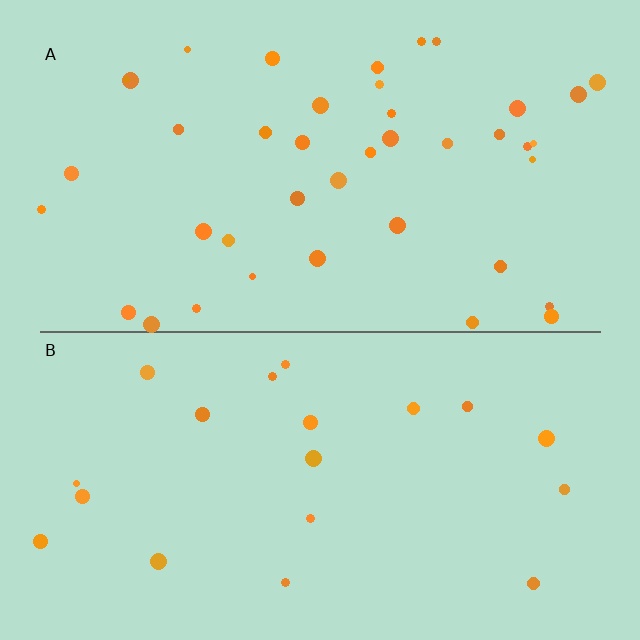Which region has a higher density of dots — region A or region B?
A (the top).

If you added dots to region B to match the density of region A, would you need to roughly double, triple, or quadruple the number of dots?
Approximately double.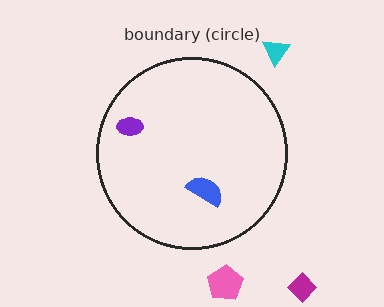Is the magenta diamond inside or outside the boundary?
Outside.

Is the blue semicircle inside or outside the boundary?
Inside.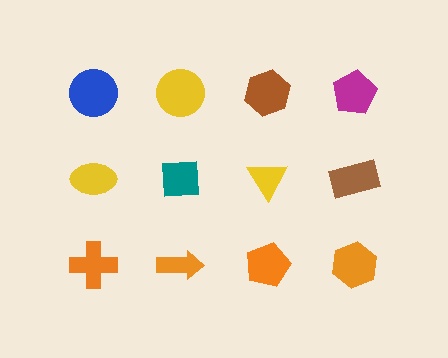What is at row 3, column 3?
An orange pentagon.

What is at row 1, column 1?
A blue circle.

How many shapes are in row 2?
4 shapes.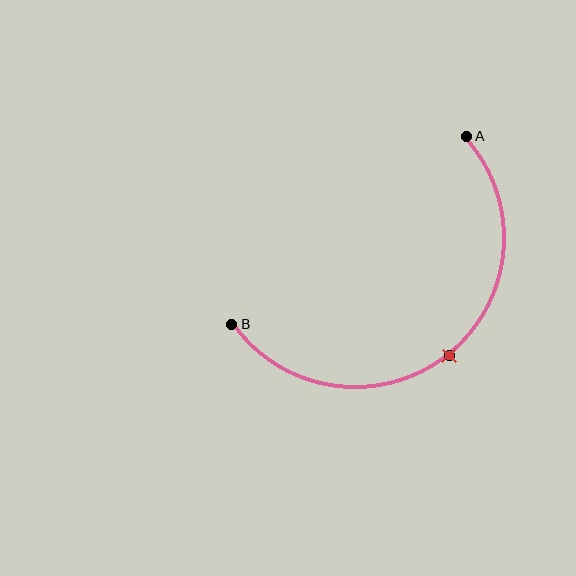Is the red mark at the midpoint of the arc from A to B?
Yes. The red mark lies on the arc at equal arc-length from both A and B — it is the arc midpoint.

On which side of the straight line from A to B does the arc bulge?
The arc bulges below and to the right of the straight line connecting A and B.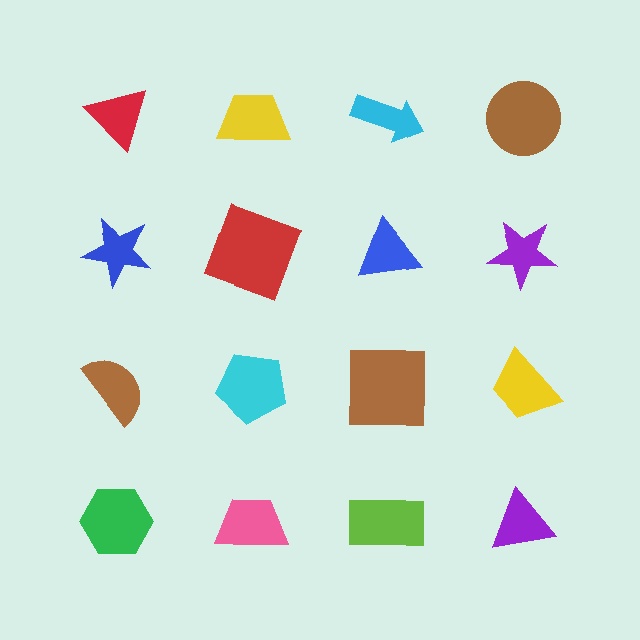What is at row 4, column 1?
A green hexagon.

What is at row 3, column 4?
A yellow trapezoid.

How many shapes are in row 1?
4 shapes.